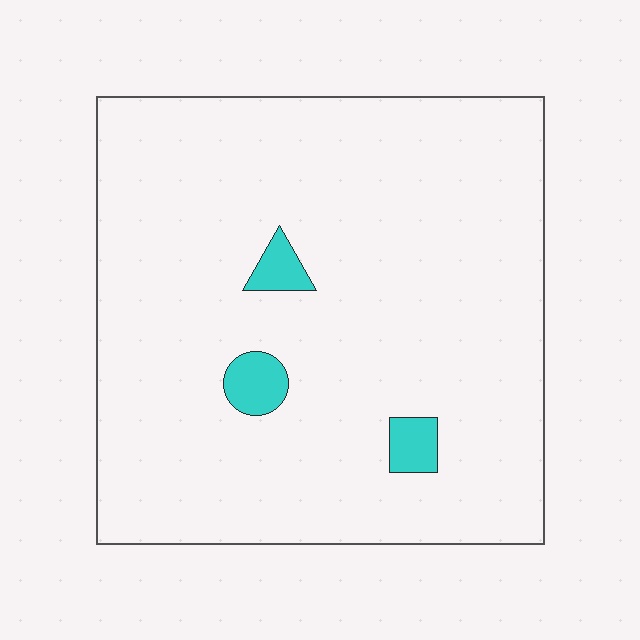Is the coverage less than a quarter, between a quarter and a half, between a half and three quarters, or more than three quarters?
Less than a quarter.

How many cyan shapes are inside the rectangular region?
3.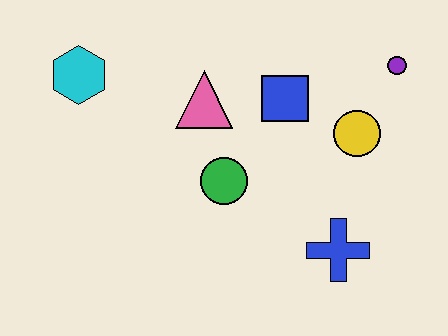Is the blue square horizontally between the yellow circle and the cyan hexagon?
Yes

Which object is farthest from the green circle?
The purple circle is farthest from the green circle.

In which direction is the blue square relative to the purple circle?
The blue square is to the left of the purple circle.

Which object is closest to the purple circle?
The yellow circle is closest to the purple circle.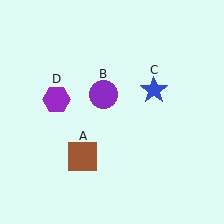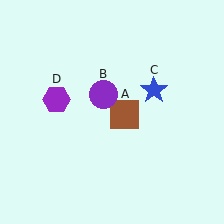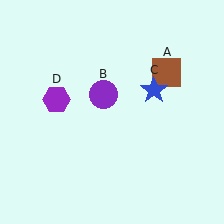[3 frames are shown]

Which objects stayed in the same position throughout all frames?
Purple circle (object B) and blue star (object C) and purple hexagon (object D) remained stationary.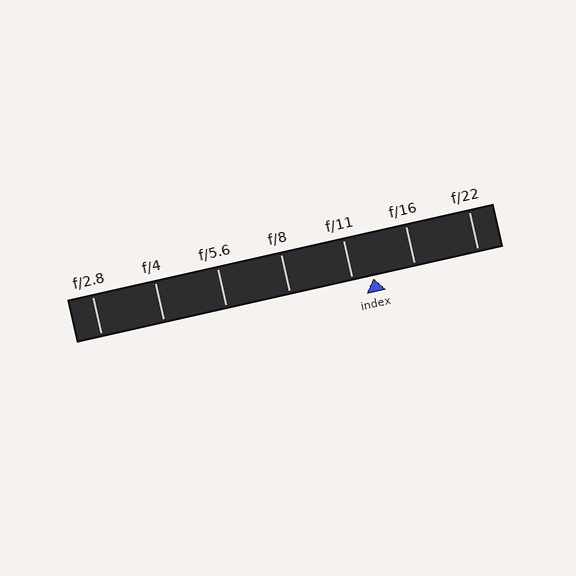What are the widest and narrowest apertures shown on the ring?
The widest aperture shown is f/2.8 and the narrowest is f/22.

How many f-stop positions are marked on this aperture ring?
There are 7 f-stop positions marked.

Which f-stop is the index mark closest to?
The index mark is closest to f/11.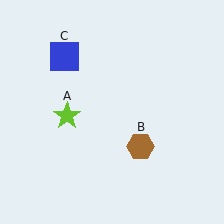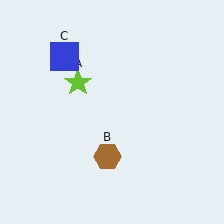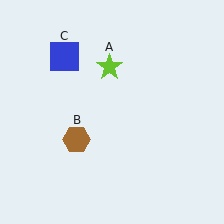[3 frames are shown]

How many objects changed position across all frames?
2 objects changed position: lime star (object A), brown hexagon (object B).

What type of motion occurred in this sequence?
The lime star (object A), brown hexagon (object B) rotated clockwise around the center of the scene.